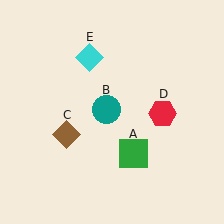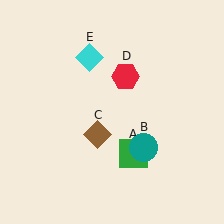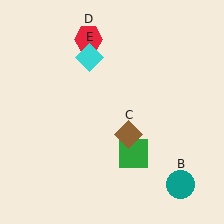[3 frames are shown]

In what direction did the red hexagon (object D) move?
The red hexagon (object D) moved up and to the left.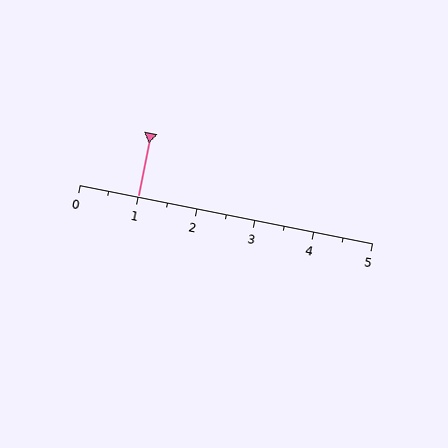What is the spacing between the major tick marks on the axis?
The major ticks are spaced 1 apart.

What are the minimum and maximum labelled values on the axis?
The axis runs from 0 to 5.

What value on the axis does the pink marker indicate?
The marker indicates approximately 1.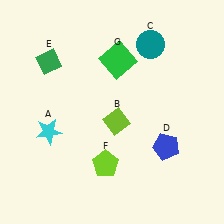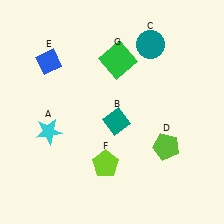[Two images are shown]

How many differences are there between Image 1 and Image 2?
There are 3 differences between the two images.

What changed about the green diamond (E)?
In Image 1, E is green. In Image 2, it changed to blue.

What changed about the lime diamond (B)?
In Image 1, B is lime. In Image 2, it changed to teal.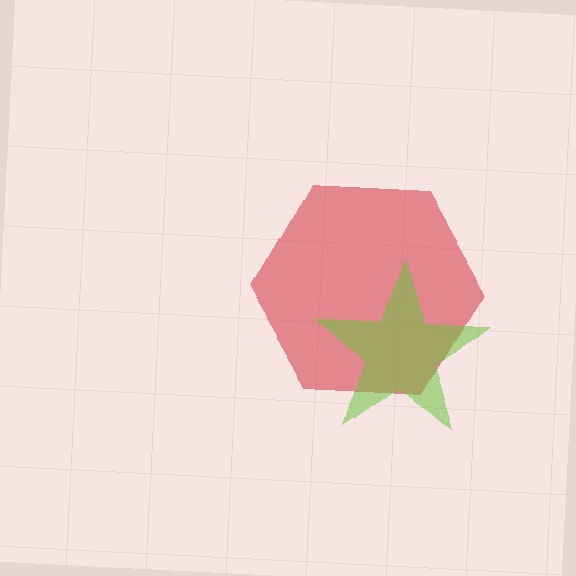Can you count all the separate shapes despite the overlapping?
Yes, there are 2 separate shapes.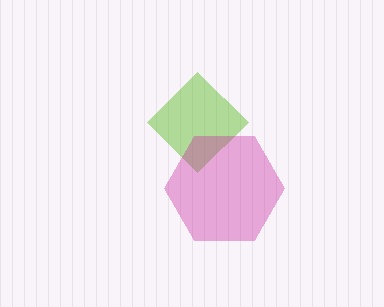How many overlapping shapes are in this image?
There are 2 overlapping shapes in the image.